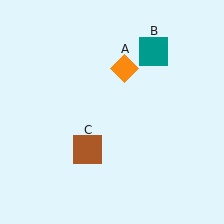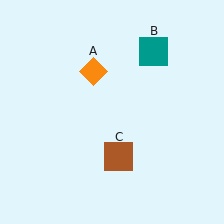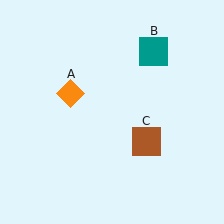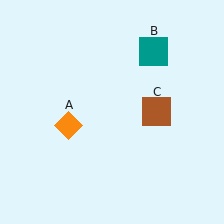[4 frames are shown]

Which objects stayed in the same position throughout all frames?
Teal square (object B) remained stationary.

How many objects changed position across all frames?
2 objects changed position: orange diamond (object A), brown square (object C).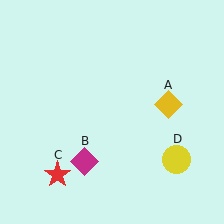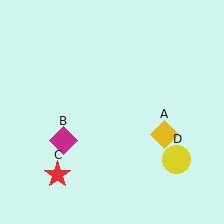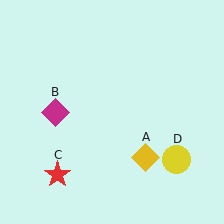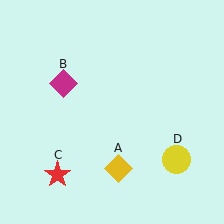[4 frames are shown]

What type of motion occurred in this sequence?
The yellow diamond (object A), magenta diamond (object B) rotated clockwise around the center of the scene.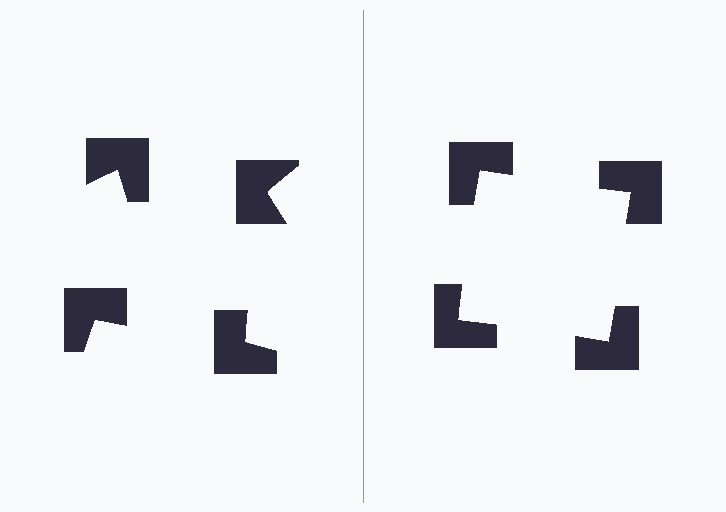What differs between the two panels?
The notched squares are positioned identically on both sides; only the wedge orientations differ. On the right they align to a square; on the left they are misaligned.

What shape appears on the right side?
An illusory square.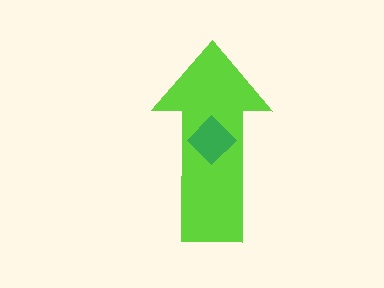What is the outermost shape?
The lime arrow.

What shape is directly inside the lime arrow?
The green diamond.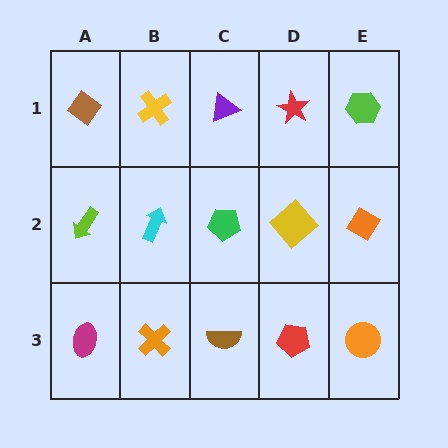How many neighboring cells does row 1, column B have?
3.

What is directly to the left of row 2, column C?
A cyan arrow.